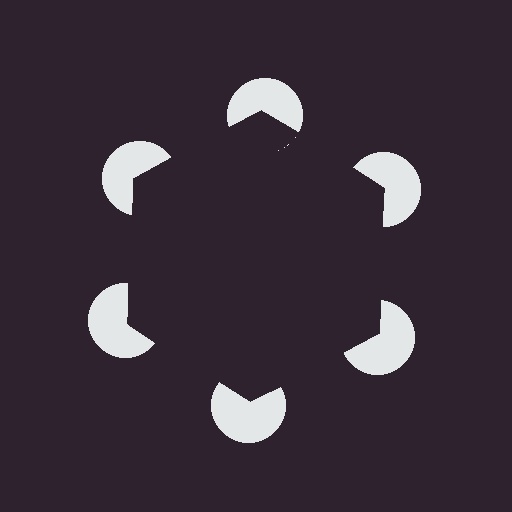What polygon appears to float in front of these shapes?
An illusory hexagon — its edges are inferred from the aligned wedge cuts in the pac-man discs, not physically drawn.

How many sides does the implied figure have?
6 sides.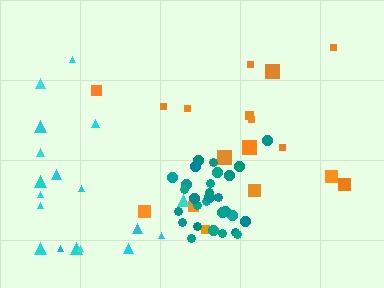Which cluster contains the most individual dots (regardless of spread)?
Teal (29).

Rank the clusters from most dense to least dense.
teal, cyan, orange.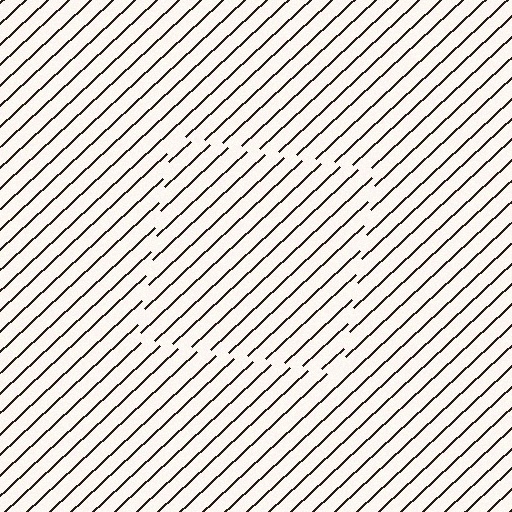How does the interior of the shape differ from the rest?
The interior of the shape contains the same grating, shifted by half a period — the contour is defined by the phase discontinuity where line-ends from the inner and outer gratings abut.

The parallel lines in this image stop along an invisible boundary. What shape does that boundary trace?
An illusory square. The interior of the shape contains the same grating, shifted by half a period — the contour is defined by the phase discontinuity where line-ends from the inner and outer gratings abut.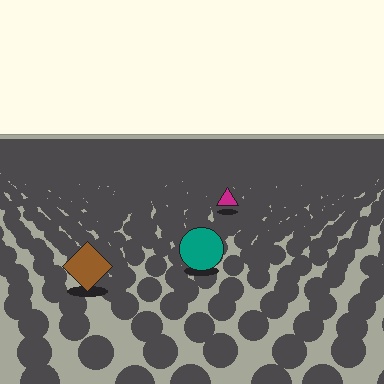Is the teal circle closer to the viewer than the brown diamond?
No. The brown diamond is closer — you can tell from the texture gradient: the ground texture is coarser near it.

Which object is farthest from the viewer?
The magenta triangle is farthest from the viewer. It appears smaller and the ground texture around it is denser.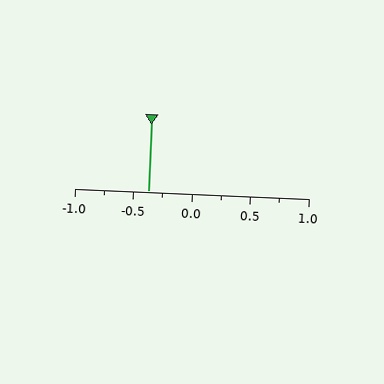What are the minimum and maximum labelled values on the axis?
The axis runs from -1.0 to 1.0.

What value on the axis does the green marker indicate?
The marker indicates approximately -0.38.